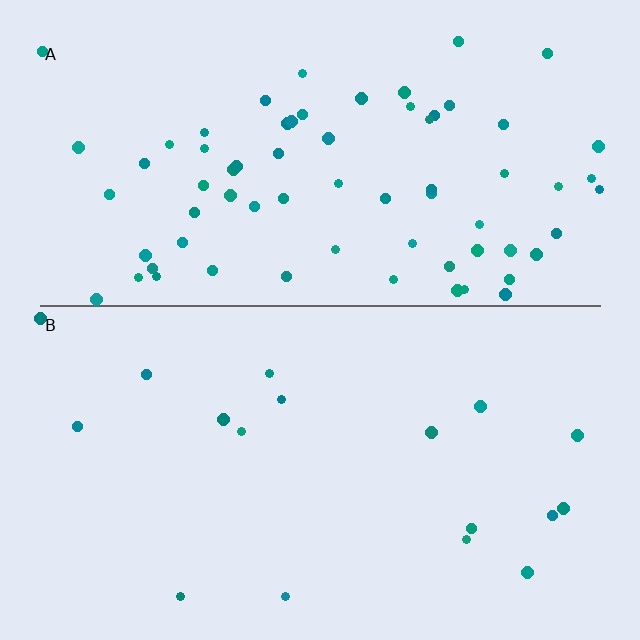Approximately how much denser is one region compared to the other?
Approximately 3.9× — region A over region B.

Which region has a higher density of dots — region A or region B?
A (the top).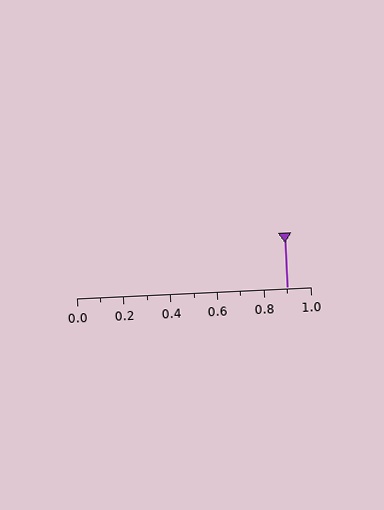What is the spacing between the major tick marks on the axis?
The major ticks are spaced 0.2 apart.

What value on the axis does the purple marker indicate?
The marker indicates approximately 0.9.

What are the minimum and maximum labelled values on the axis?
The axis runs from 0.0 to 1.0.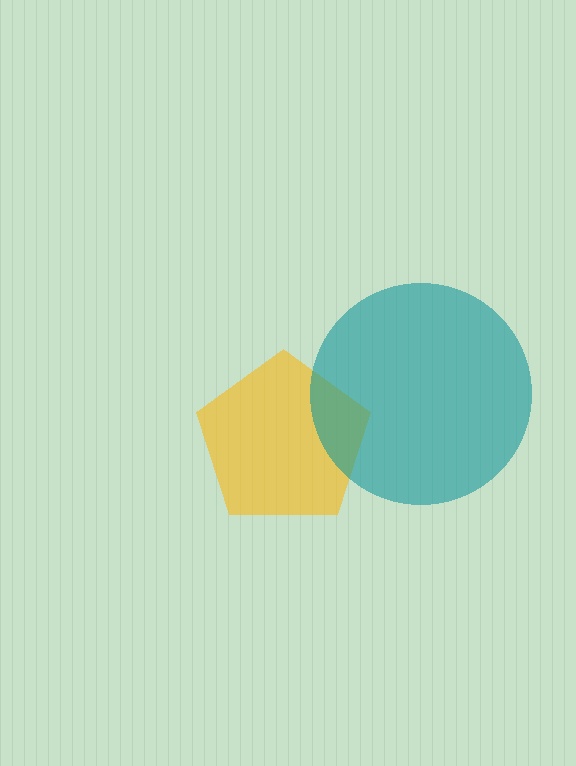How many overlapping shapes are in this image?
There are 2 overlapping shapes in the image.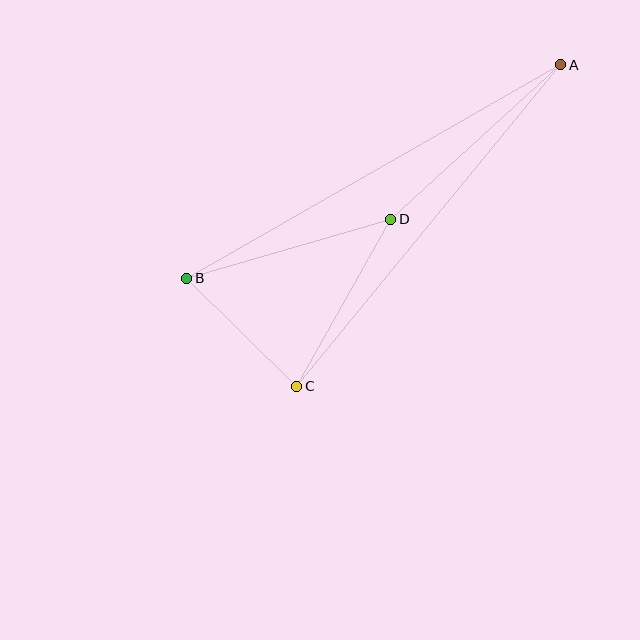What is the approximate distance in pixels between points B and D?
The distance between B and D is approximately 212 pixels.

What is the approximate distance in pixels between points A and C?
The distance between A and C is approximately 416 pixels.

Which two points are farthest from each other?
Points A and B are farthest from each other.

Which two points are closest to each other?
Points B and C are closest to each other.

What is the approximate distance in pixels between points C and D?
The distance between C and D is approximately 192 pixels.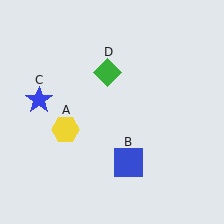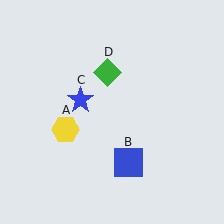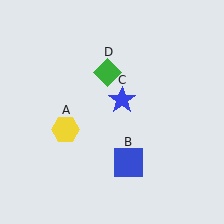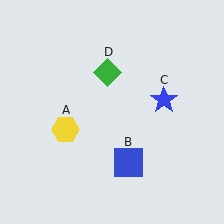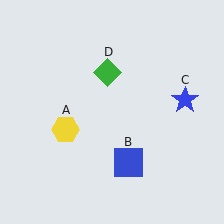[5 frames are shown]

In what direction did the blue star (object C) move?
The blue star (object C) moved right.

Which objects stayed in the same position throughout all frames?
Yellow hexagon (object A) and blue square (object B) and green diamond (object D) remained stationary.